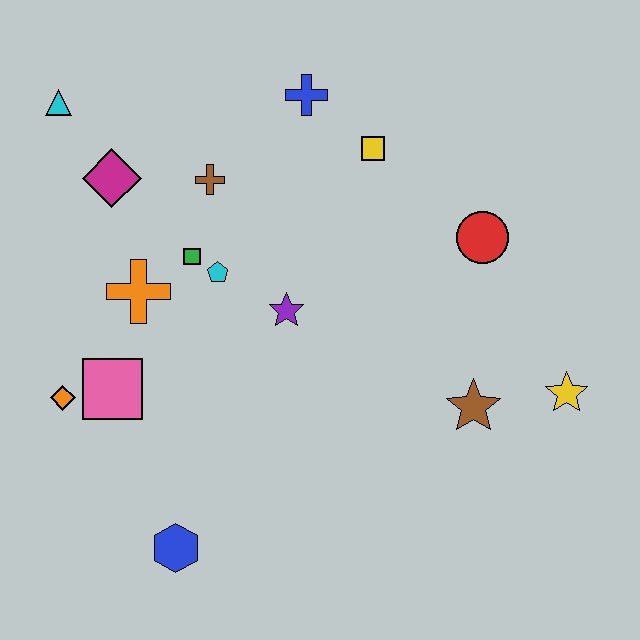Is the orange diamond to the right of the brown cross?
No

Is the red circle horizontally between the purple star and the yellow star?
Yes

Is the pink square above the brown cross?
No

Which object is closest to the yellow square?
The blue cross is closest to the yellow square.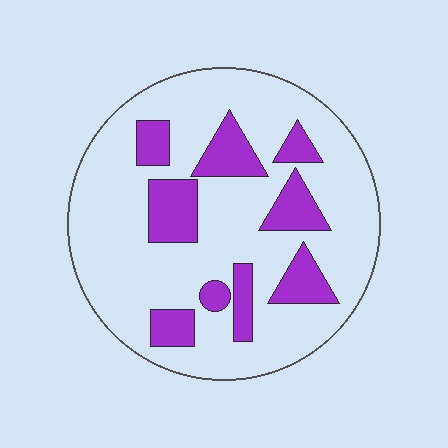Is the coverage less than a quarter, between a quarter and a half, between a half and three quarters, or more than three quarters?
Less than a quarter.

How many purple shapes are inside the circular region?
9.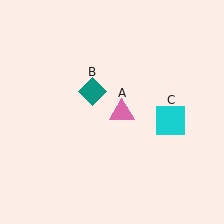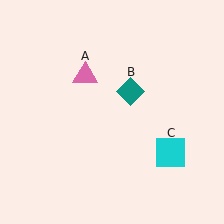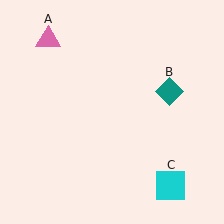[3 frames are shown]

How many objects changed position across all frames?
3 objects changed position: pink triangle (object A), teal diamond (object B), cyan square (object C).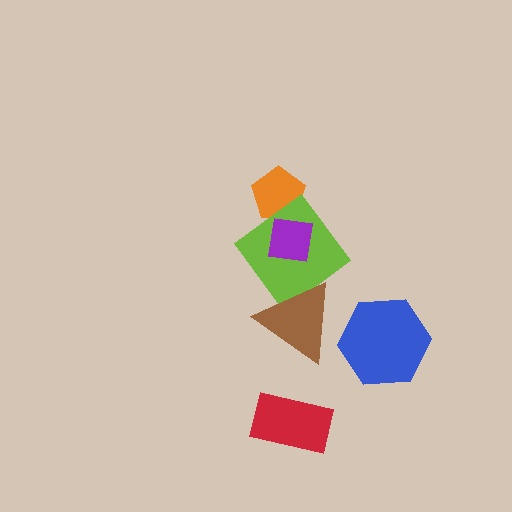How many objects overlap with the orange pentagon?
2 objects overlap with the orange pentagon.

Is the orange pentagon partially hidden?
Yes, it is partially covered by another shape.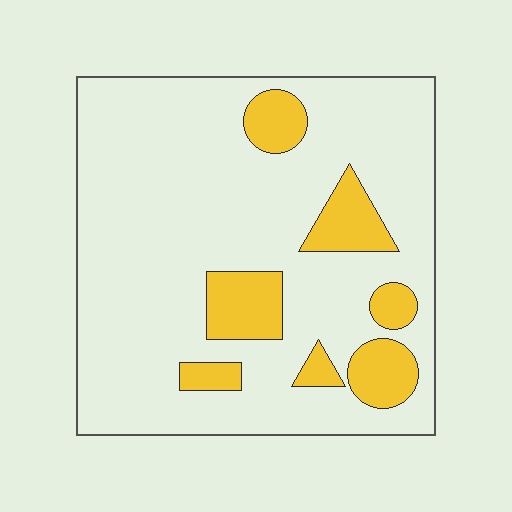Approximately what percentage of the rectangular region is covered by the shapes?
Approximately 15%.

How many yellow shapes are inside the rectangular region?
7.